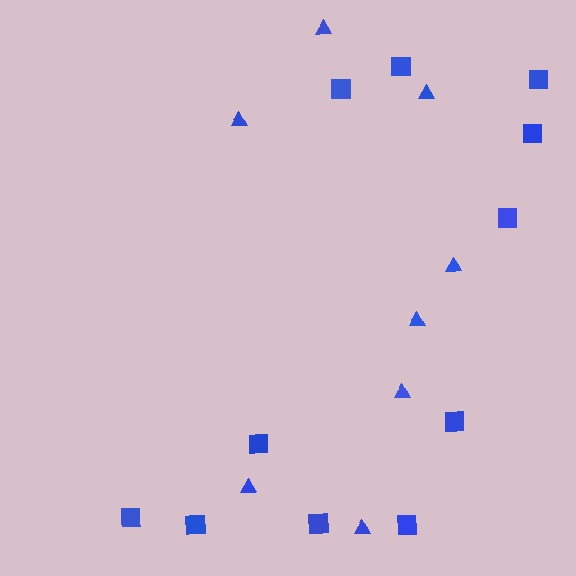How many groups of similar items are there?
There are 2 groups: one group of triangles (8) and one group of squares (11).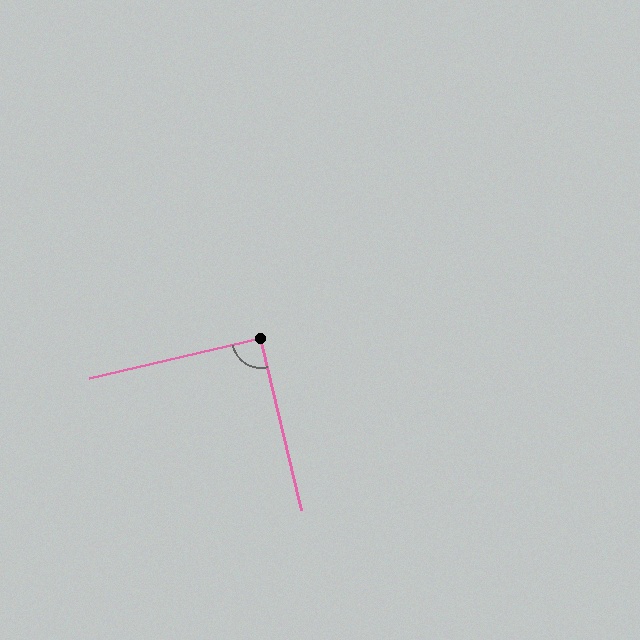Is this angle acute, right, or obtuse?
It is approximately a right angle.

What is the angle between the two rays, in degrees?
Approximately 90 degrees.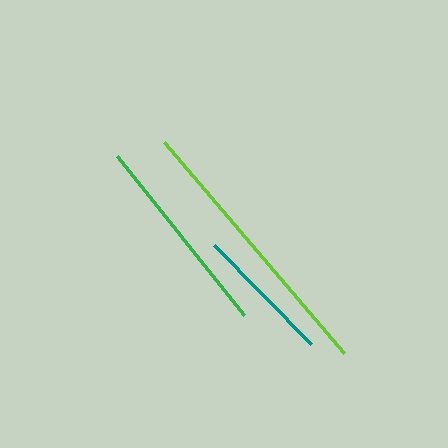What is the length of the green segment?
The green segment is approximately 204 pixels long.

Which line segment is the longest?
The lime line is the longest at approximately 278 pixels.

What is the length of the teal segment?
The teal segment is approximately 139 pixels long.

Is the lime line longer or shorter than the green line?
The lime line is longer than the green line.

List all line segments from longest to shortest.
From longest to shortest: lime, green, teal.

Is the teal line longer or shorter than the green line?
The green line is longer than the teal line.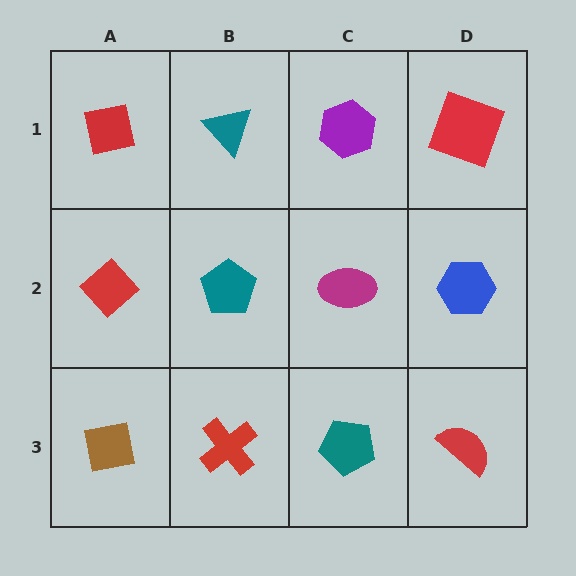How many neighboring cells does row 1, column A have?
2.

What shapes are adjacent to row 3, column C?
A magenta ellipse (row 2, column C), a red cross (row 3, column B), a red semicircle (row 3, column D).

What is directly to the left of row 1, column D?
A purple hexagon.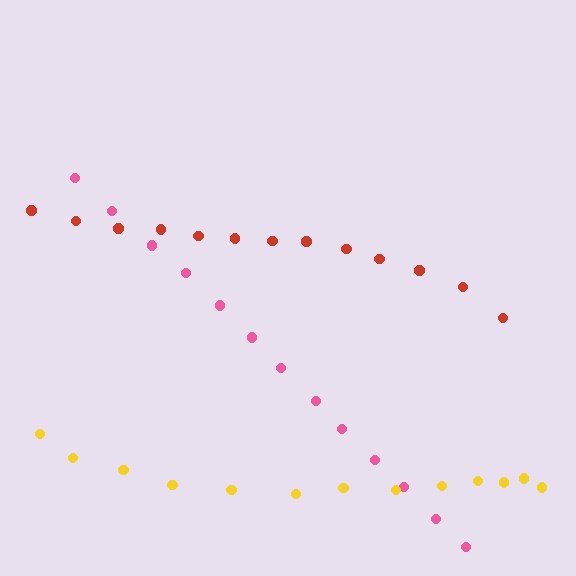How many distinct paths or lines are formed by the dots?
There are 3 distinct paths.